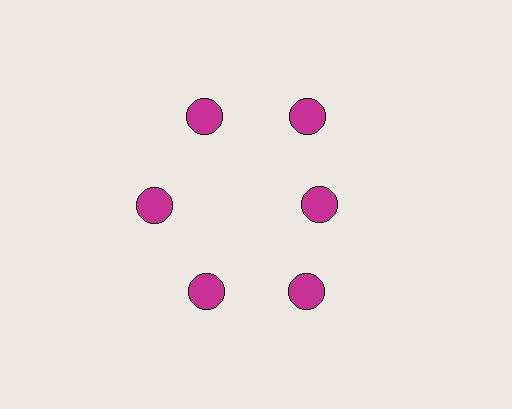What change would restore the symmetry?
The symmetry would be restored by moving it outward, back onto the ring so that all 6 circles sit at equal angles and equal distance from the center.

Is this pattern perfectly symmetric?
No. The 6 magenta circles are arranged in a ring, but one element near the 3 o'clock position is pulled inward toward the center, breaking the 6-fold rotational symmetry.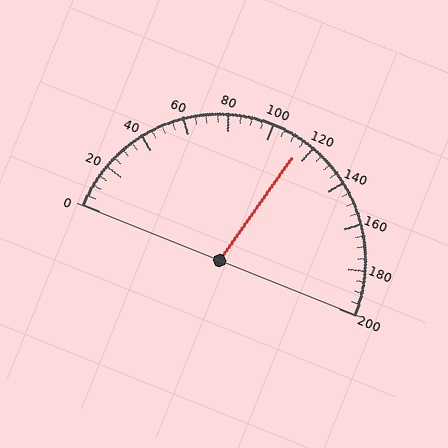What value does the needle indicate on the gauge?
The needle indicates approximately 115.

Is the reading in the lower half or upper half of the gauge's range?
The reading is in the upper half of the range (0 to 200).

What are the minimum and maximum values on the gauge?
The gauge ranges from 0 to 200.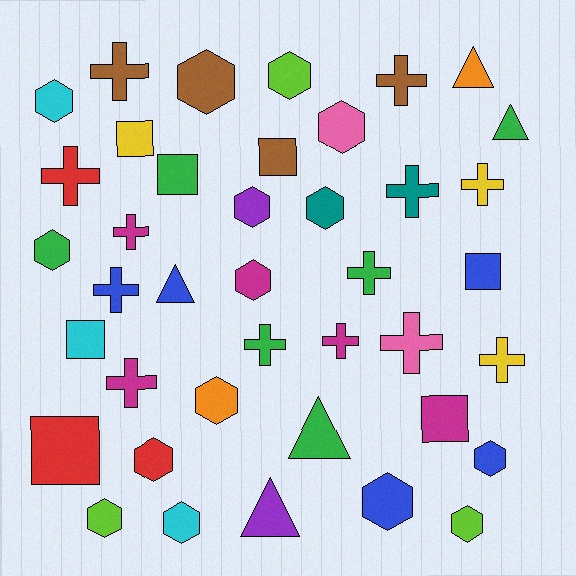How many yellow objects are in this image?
There are 3 yellow objects.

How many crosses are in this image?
There are 13 crosses.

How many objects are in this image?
There are 40 objects.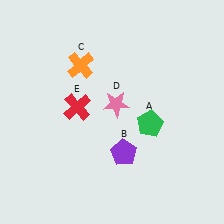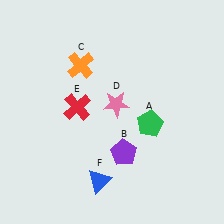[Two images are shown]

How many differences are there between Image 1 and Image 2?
There is 1 difference between the two images.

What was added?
A blue triangle (F) was added in Image 2.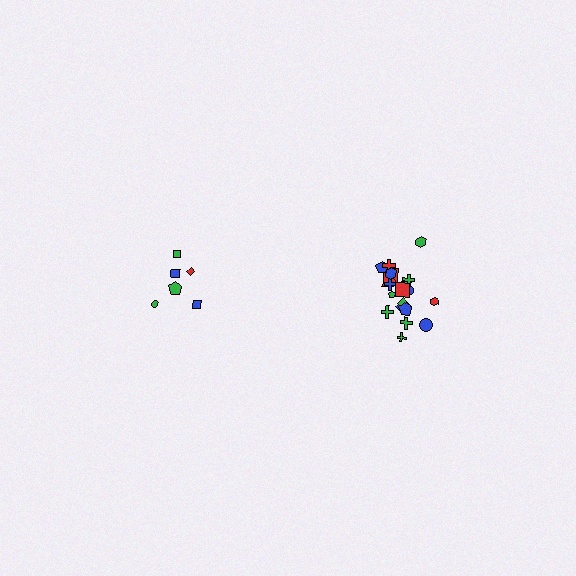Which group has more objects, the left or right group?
The right group.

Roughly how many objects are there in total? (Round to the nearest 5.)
Roughly 30 objects in total.